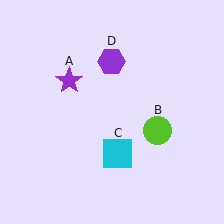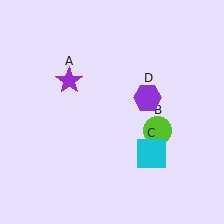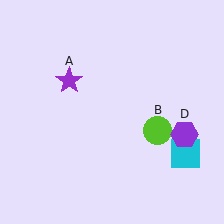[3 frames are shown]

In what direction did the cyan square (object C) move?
The cyan square (object C) moved right.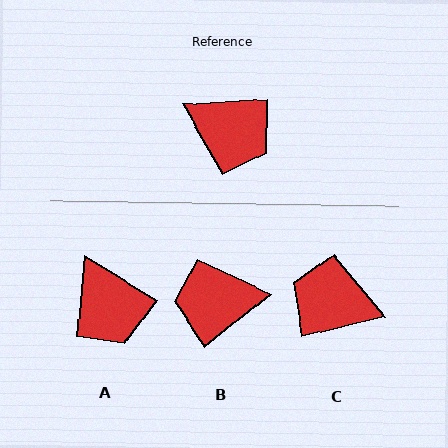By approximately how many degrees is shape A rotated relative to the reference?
Approximately 35 degrees clockwise.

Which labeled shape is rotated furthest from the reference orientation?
C, about 170 degrees away.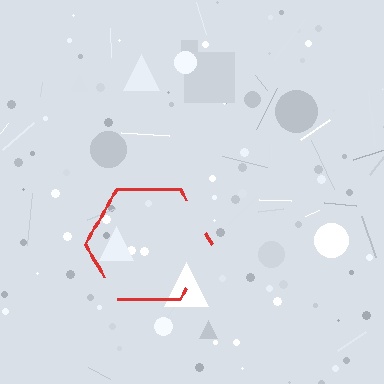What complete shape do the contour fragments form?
The contour fragments form a hexagon.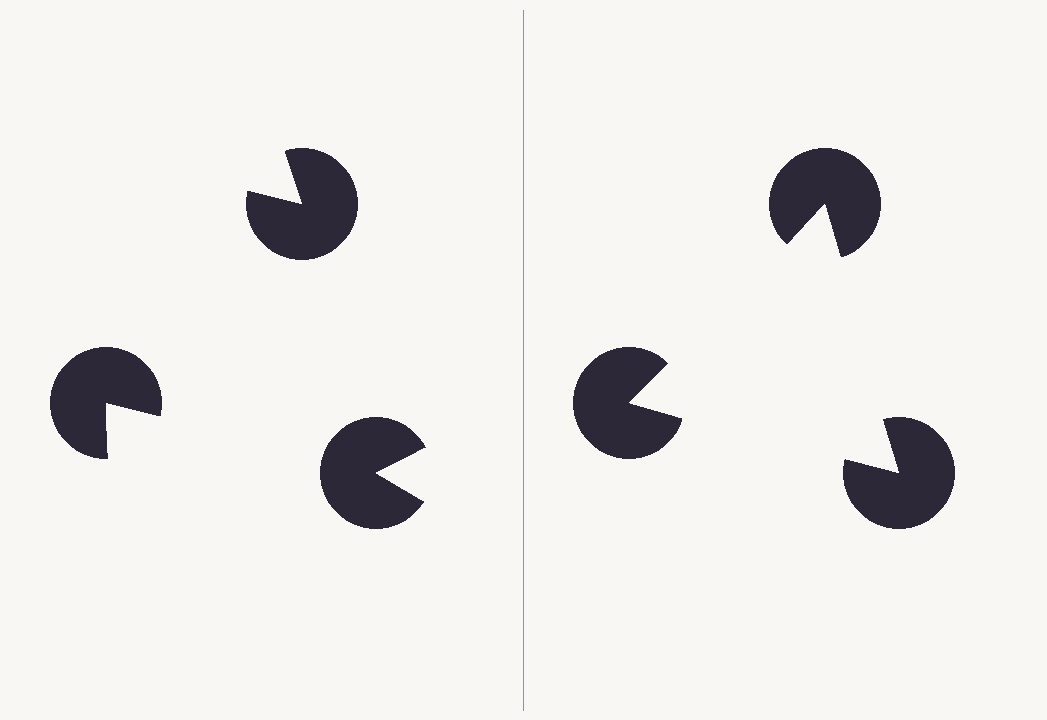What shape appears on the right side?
An illusory triangle.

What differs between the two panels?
The pac-man discs are positioned identically on both sides; only the wedge orientations differ. On the right they align to a triangle; on the left they are misaligned.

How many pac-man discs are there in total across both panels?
6 — 3 on each side.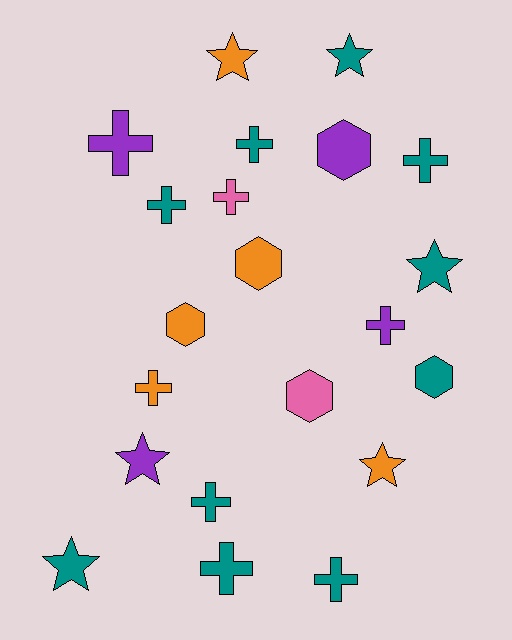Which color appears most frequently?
Teal, with 10 objects.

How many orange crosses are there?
There is 1 orange cross.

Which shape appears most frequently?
Cross, with 10 objects.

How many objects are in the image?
There are 21 objects.